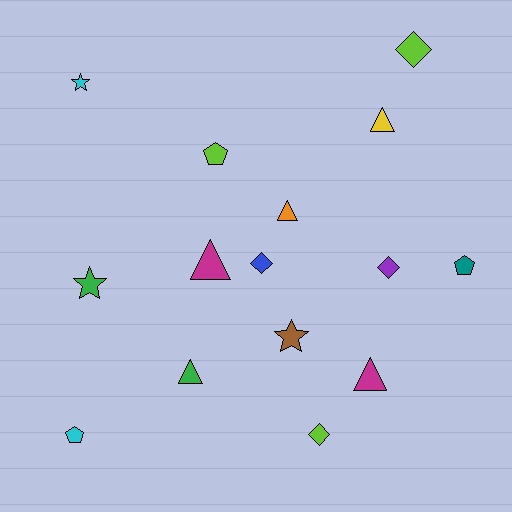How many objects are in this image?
There are 15 objects.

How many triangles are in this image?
There are 5 triangles.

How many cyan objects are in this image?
There are 2 cyan objects.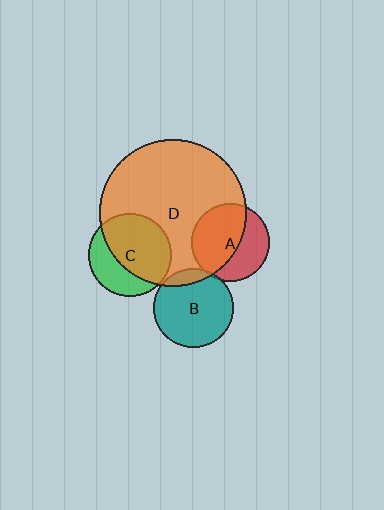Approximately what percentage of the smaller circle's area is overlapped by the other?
Approximately 10%.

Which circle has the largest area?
Circle D (orange).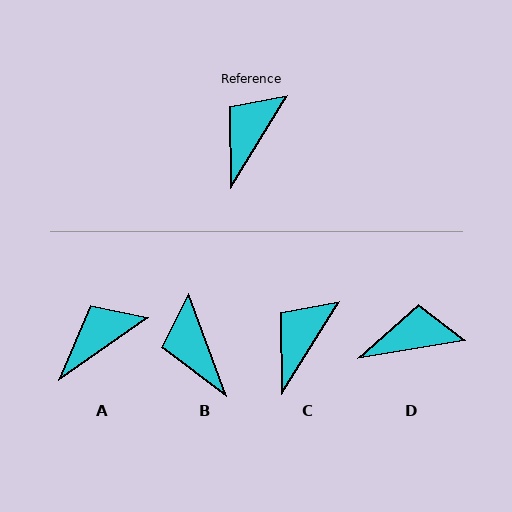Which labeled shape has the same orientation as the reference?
C.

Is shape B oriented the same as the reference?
No, it is off by about 52 degrees.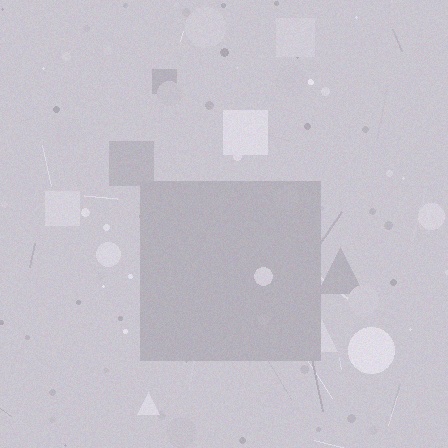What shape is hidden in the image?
A square is hidden in the image.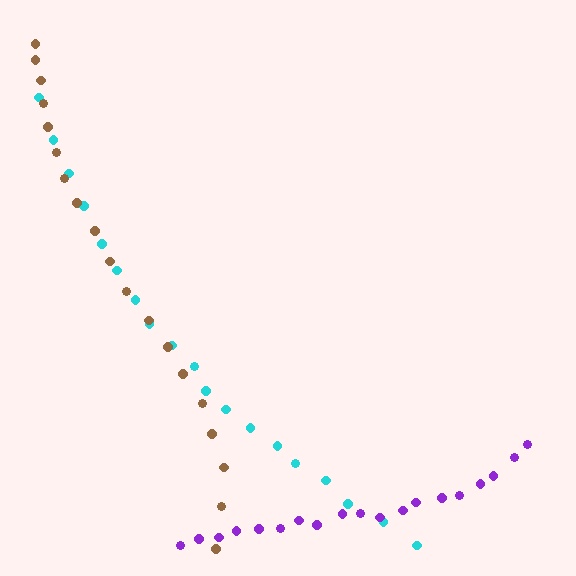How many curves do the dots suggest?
There are 3 distinct paths.